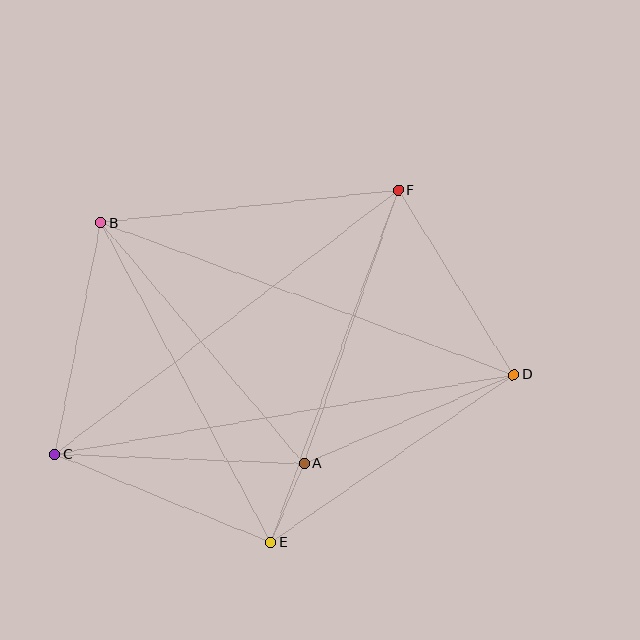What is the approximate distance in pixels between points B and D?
The distance between B and D is approximately 440 pixels.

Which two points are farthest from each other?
Points C and D are farthest from each other.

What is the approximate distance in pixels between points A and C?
The distance between A and C is approximately 249 pixels.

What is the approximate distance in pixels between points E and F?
The distance between E and F is approximately 374 pixels.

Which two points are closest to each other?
Points A and E are closest to each other.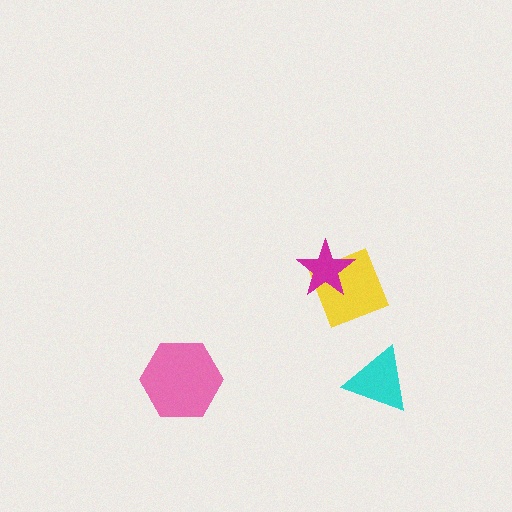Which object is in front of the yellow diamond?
The magenta star is in front of the yellow diamond.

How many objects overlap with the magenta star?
1 object overlaps with the magenta star.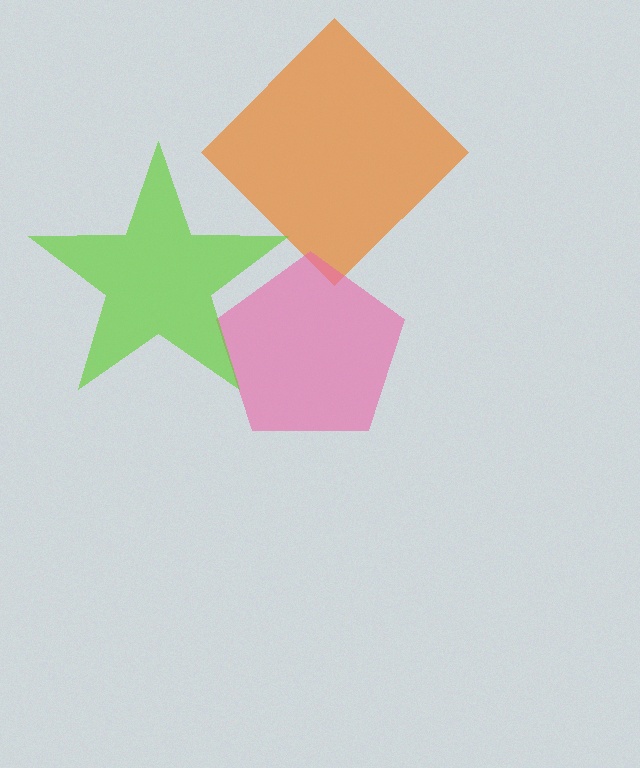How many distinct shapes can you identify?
There are 3 distinct shapes: an orange diamond, a pink pentagon, a lime star.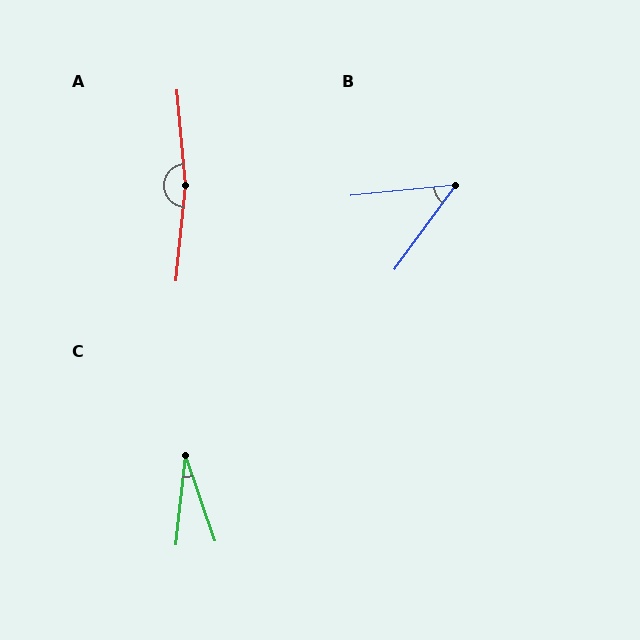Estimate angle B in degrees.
Approximately 48 degrees.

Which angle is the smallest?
C, at approximately 25 degrees.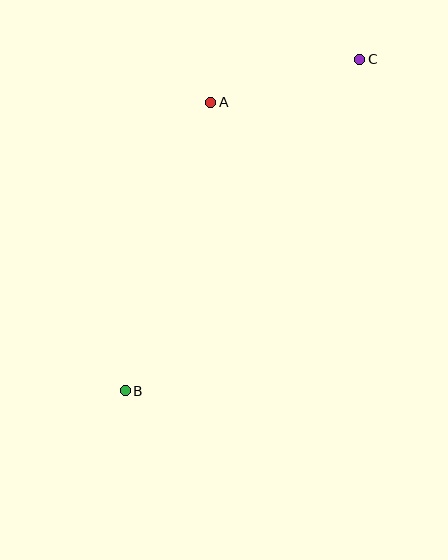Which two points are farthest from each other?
Points B and C are farthest from each other.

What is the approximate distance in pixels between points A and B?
The distance between A and B is approximately 301 pixels.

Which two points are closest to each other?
Points A and C are closest to each other.